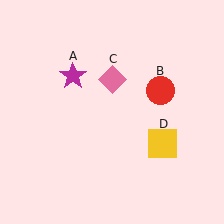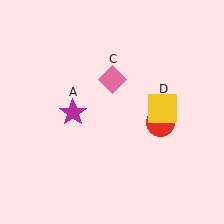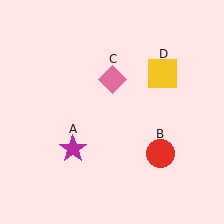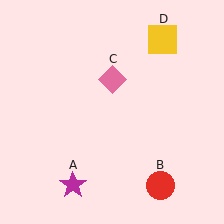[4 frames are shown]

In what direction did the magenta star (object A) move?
The magenta star (object A) moved down.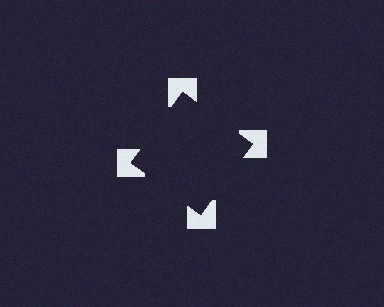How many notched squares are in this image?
There are 4 — one at each vertex of the illusory square.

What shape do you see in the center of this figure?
An illusory square — its edges are inferred from the aligned wedge cuts in the notched squares, not physically drawn.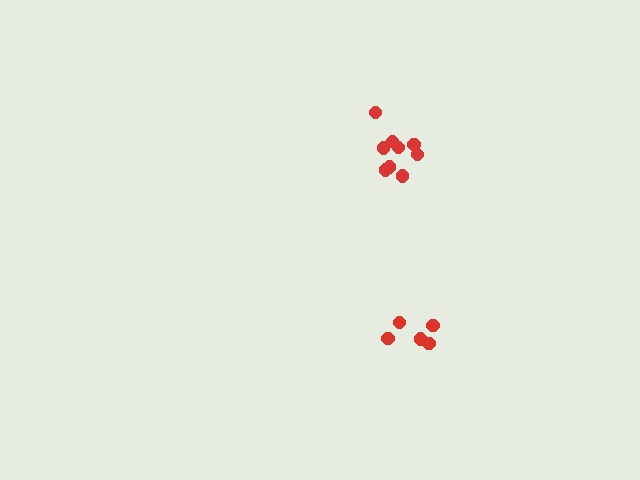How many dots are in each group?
Group 1: 9 dots, Group 2: 5 dots (14 total).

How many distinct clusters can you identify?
There are 2 distinct clusters.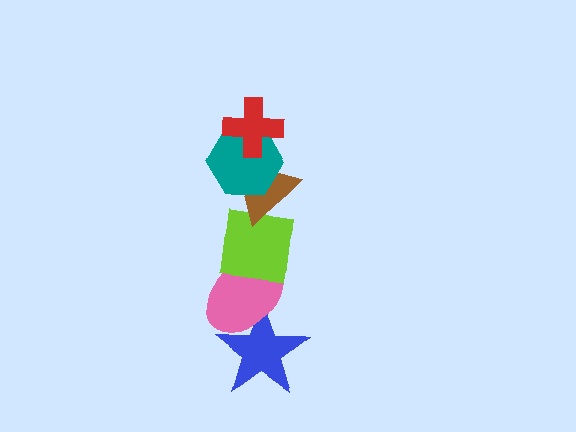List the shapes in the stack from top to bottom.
From top to bottom: the red cross, the teal hexagon, the brown triangle, the lime square, the pink ellipse, the blue star.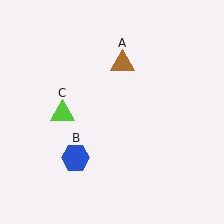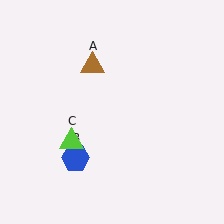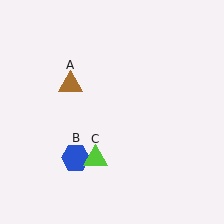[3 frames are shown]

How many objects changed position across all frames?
2 objects changed position: brown triangle (object A), lime triangle (object C).